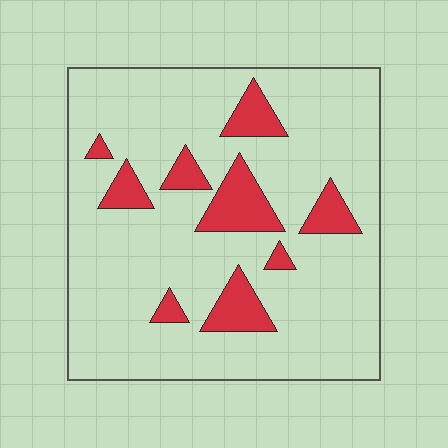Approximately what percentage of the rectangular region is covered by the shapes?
Approximately 15%.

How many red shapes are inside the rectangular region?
9.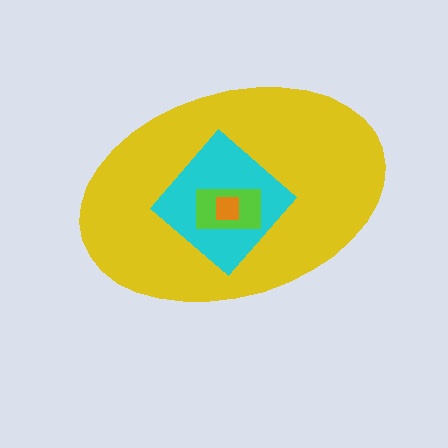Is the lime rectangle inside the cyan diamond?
Yes.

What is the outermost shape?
The yellow ellipse.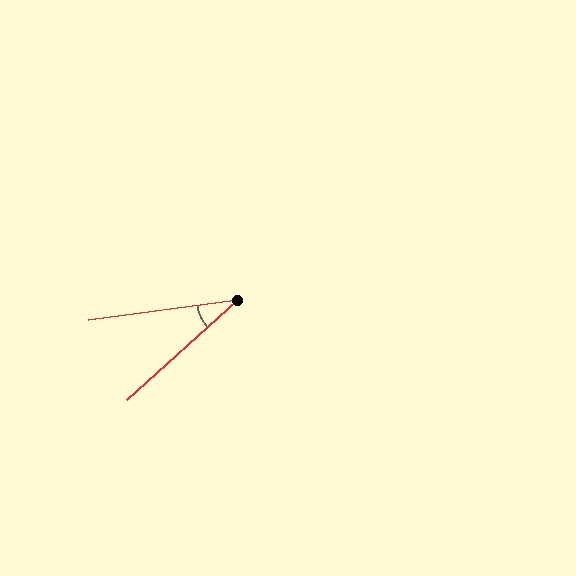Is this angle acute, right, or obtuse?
It is acute.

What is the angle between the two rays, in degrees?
Approximately 34 degrees.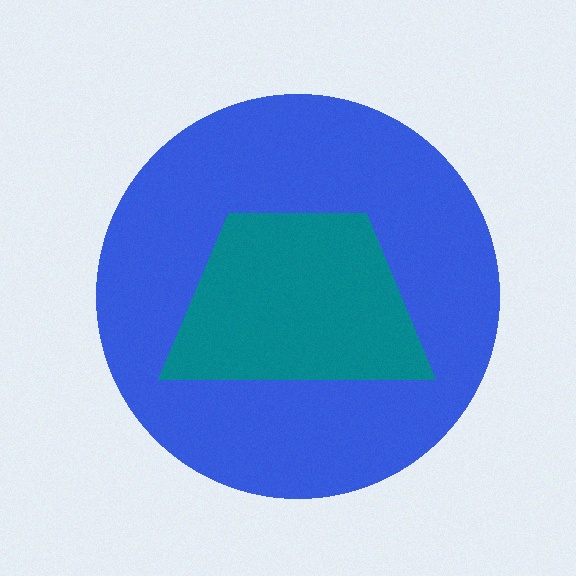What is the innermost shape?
The teal trapezoid.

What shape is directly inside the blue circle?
The teal trapezoid.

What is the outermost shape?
The blue circle.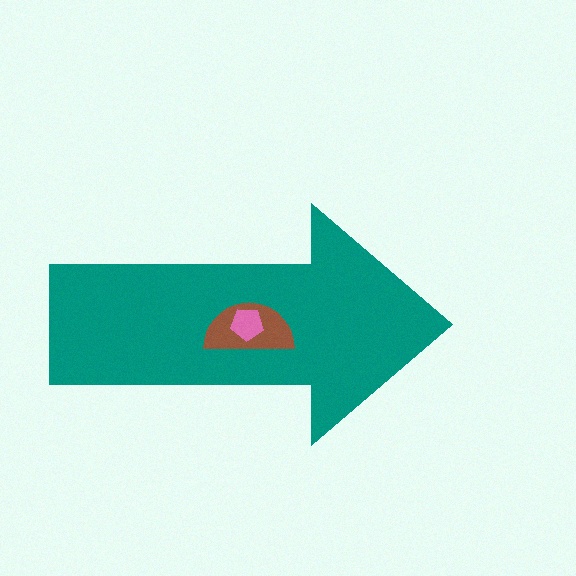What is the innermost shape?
The pink pentagon.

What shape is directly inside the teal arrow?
The brown semicircle.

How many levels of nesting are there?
3.